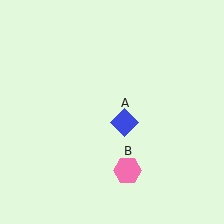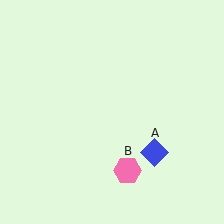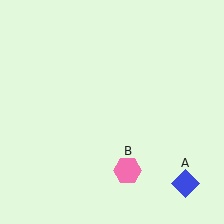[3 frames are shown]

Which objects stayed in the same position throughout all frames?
Pink hexagon (object B) remained stationary.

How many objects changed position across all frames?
1 object changed position: blue diamond (object A).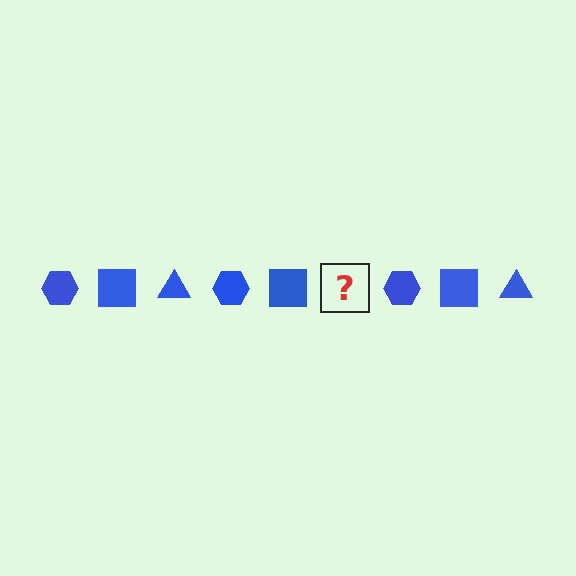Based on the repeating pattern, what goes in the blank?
The blank should be a blue triangle.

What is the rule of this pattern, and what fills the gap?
The rule is that the pattern cycles through hexagon, square, triangle shapes in blue. The gap should be filled with a blue triangle.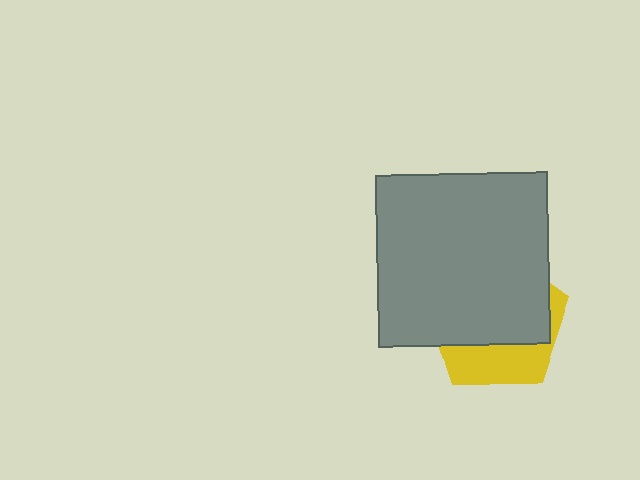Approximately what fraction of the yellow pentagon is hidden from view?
Roughly 68% of the yellow pentagon is hidden behind the gray square.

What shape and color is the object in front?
The object in front is a gray square.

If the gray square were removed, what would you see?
You would see the complete yellow pentagon.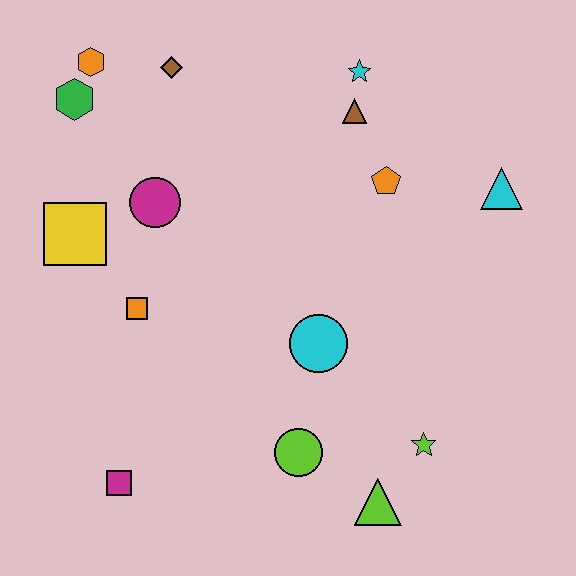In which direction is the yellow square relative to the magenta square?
The yellow square is above the magenta square.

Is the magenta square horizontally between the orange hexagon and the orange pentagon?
Yes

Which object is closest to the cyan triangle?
The orange pentagon is closest to the cyan triangle.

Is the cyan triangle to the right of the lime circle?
Yes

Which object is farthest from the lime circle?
The orange hexagon is farthest from the lime circle.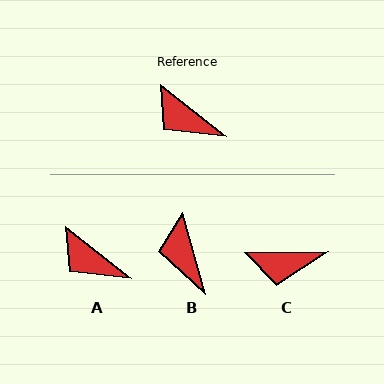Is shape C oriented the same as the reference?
No, it is off by about 40 degrees.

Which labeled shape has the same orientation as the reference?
A.